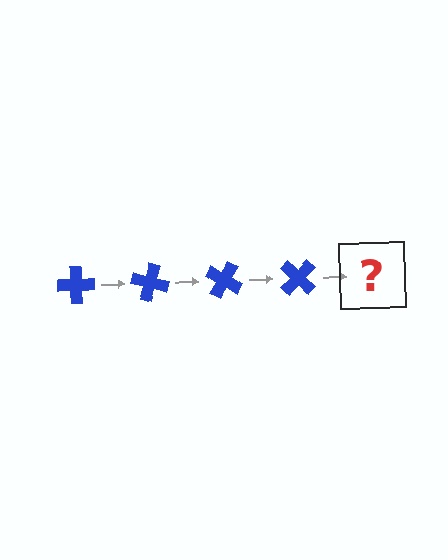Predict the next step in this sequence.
The next step is a blue cross rotated 60 degrees.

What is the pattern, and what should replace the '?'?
The pattern is that the cross rotates 15 degrees each step. The '?' should be a blue cross rotated 60 degrees.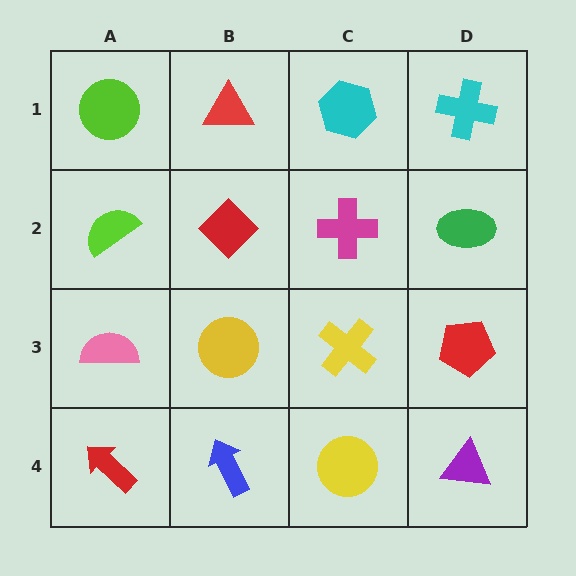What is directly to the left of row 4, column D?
A yellow circle.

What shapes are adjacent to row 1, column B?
A red diamond (row 2, column B), a lime circle (row 1, column A), a cyan hexagon (row 1, column C).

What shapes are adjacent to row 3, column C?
A magenta cross (row 2, column C), a yellow circle (row 4, column C), a yellow circle (row 3, column B), a red pentagon (row 3, column D).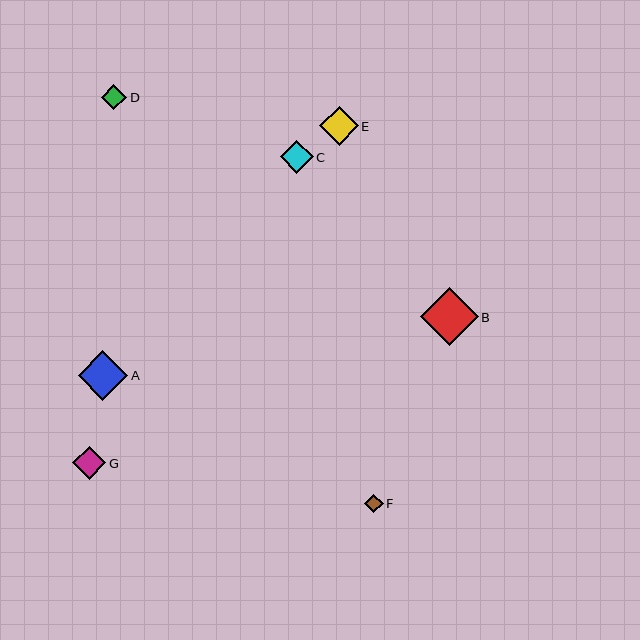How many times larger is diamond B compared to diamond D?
Diamond B is approximately 2.3 times the size of diamond D.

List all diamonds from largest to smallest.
From largest to smallest: B, A, E, G, C, D, F.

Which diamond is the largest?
Diamond B is the largest with a size of approximately 58 pixels.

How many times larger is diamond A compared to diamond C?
Diamond A is approximately 1.5 times the size of diamond C.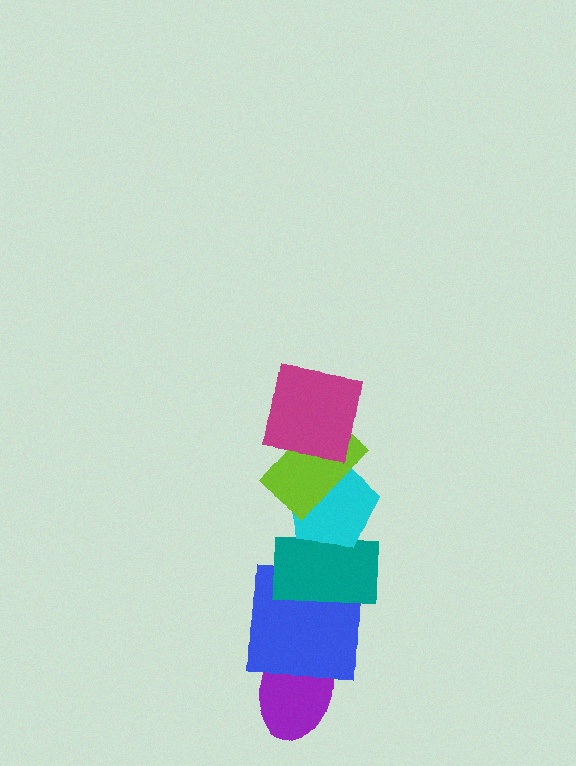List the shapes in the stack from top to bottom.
From top to bottom: the magenta square, the lime rectangle, the cyan pentagon, the teal rectangle, the blue square, the purple ellipse.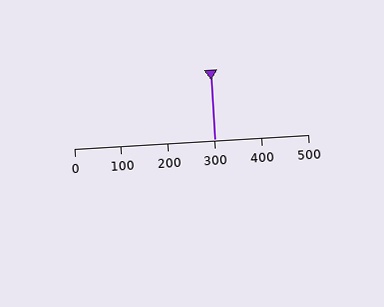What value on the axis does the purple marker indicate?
The marker indicates approximately 300.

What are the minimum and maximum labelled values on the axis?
The axis runs from 0 to 500.